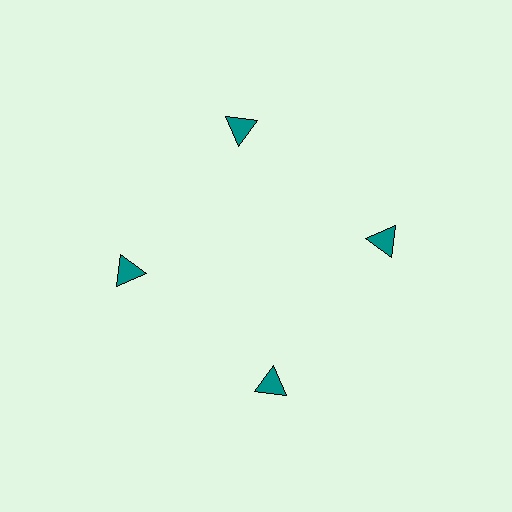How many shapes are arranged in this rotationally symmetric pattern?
There are 4 shapes, arranged in 4 groups of 1.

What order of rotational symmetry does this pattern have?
This pattern has 4-fold rotational symmetry.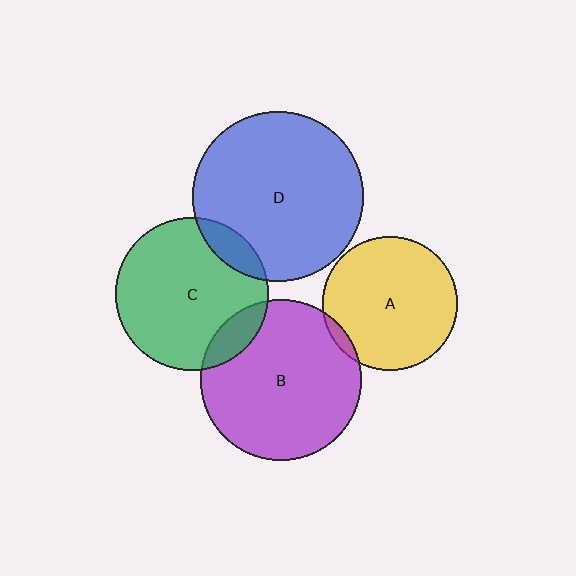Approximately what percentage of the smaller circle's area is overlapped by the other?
Approximately 5%.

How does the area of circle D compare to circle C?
Approximately 1.3 times.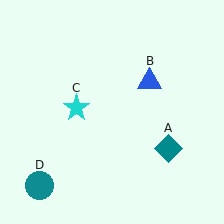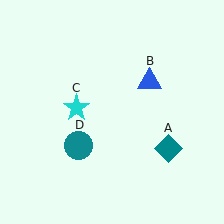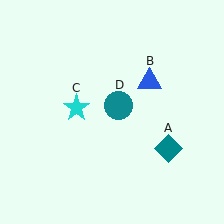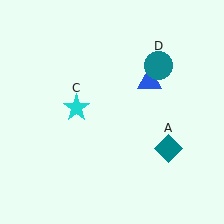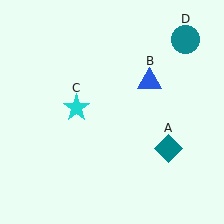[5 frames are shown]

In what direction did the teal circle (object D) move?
The teal circle (object D) moved up and to the right.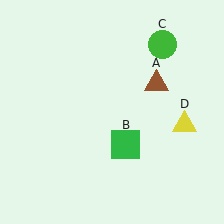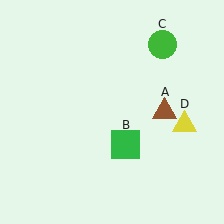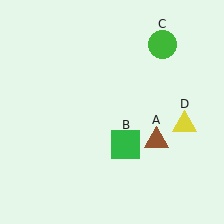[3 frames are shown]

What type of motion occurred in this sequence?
The brown triangle (object A) rotated clockwise around the center of the scene.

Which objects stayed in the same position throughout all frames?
Green square (object B) and green circle (object C) and yellow triangle (object D) remained stationary.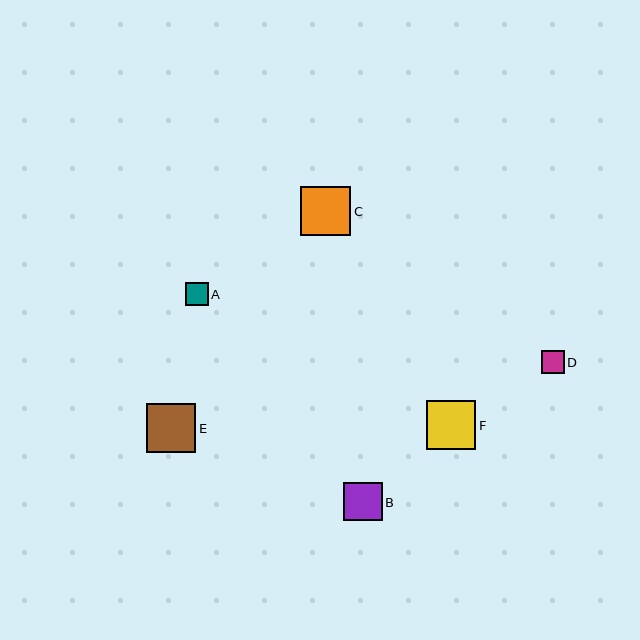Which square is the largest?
Square C is the largest with a size of approximately 50 pixels.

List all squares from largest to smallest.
From largest to smallest: C, E, F, B, D, A.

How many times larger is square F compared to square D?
Square F is approximately 2.1 times the size of square D.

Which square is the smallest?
Square A is the smallest with a size of approximately 23 pixels.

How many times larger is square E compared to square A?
Square E is approximately 2.1 times the size of square A.